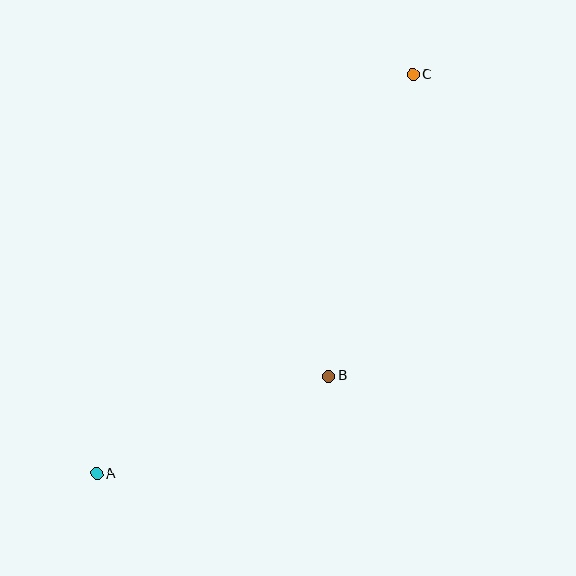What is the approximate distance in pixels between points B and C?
The distance between B and C is approximately 313 pixels.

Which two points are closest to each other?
Points A and B are closest to each other.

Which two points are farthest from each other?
Points A and C are farthest from each other.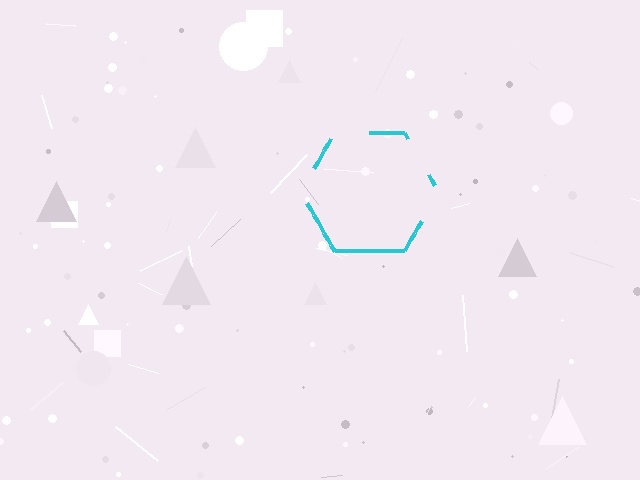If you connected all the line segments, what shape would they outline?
They would outline a hexagon.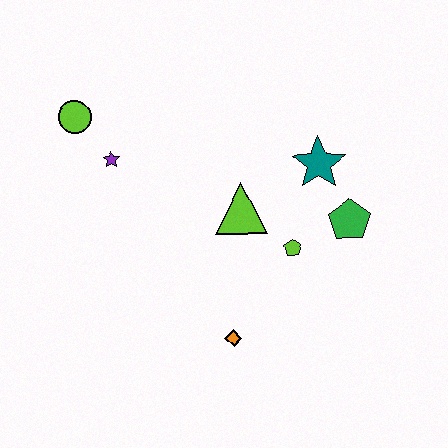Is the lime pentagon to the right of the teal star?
No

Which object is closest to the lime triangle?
The lime pentagon is closest to the lime triangle.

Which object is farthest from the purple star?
The green pentagon is farthest from the purple star.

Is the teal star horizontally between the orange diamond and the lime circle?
No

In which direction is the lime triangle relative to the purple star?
The lime triangle is to the right of the purple star.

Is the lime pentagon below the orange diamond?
No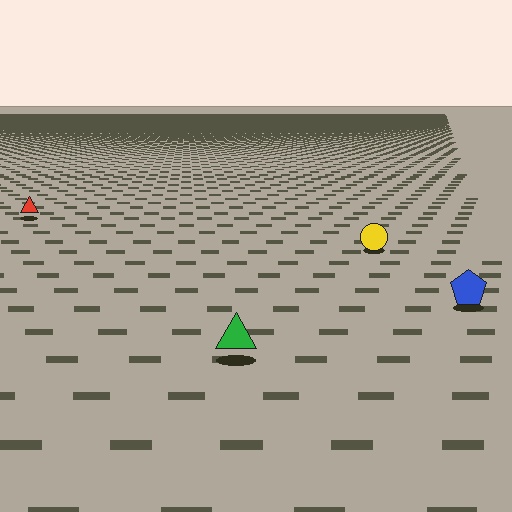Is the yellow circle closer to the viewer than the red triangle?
Yes. The yellow circle is closer — you can tell from the texture gradient: the ground texture is coarser near it.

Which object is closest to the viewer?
The green triangle is closest. The texture marks near it are larger and more spread out.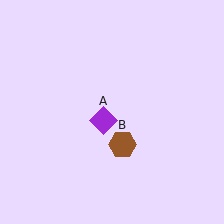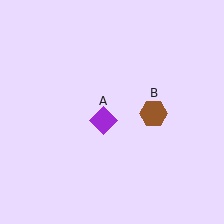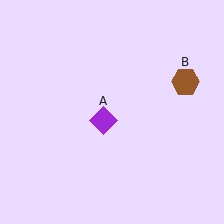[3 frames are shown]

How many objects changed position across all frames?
1 object changed position: brown hexagon (object B).